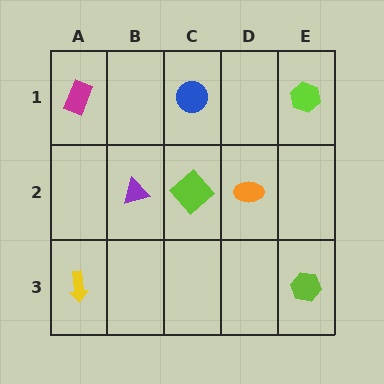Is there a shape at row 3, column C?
No, that cell is empty.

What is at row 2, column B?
A purple triangle.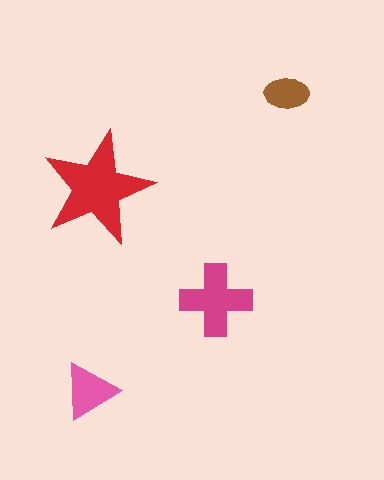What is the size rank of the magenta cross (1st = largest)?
2nd.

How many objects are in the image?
There are 4 objects in the image.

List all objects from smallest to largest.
The brown ellipse, the pink triangle, the magenta cross, the red star.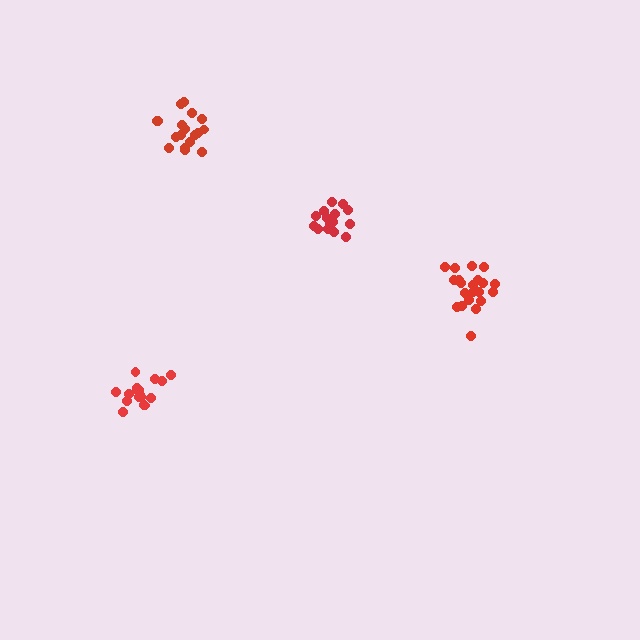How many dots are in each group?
Group 1: 21 dots, Group 2: 18 dots, Group 3: 17 dots, Group 4: 15 dots (71 total).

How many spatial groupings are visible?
There are 4 spatial groupings.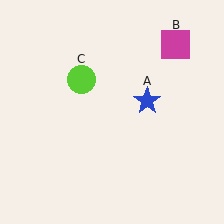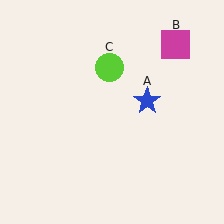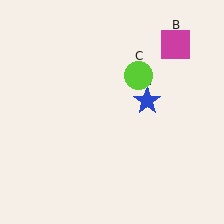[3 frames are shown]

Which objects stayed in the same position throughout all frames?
Blue star (object A) and magenta square (object B) remained stationary.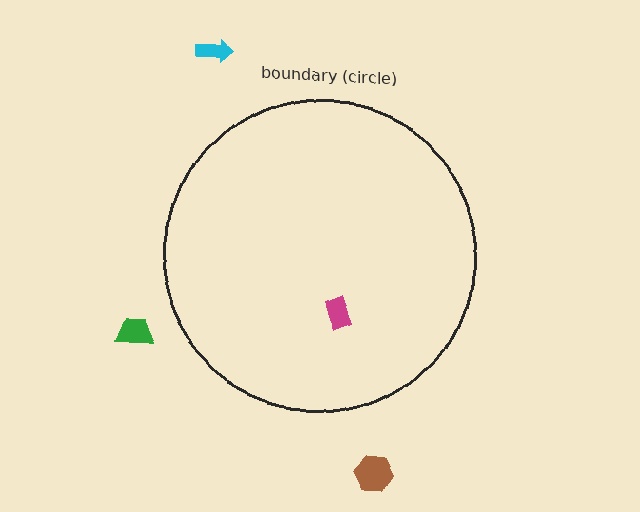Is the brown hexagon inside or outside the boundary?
Outside.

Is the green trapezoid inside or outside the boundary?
Outside.